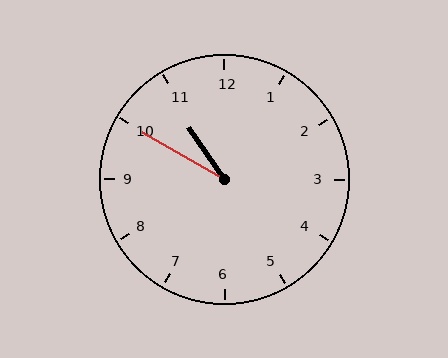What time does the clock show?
10:50.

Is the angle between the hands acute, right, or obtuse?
It is acute.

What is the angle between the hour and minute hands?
Approximately 25 degrees.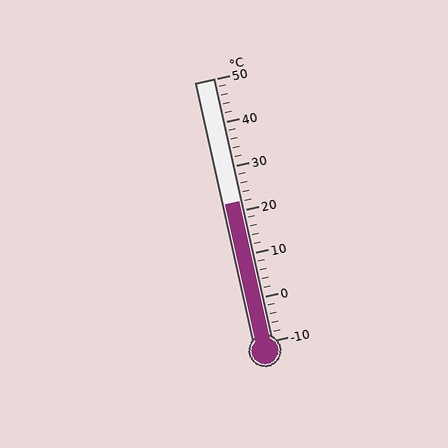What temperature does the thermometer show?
The thermometer shows approximately 22°C.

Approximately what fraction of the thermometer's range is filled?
The thermometer is filled to approximately 55% of its range.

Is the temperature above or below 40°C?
The temperature is below 40°C.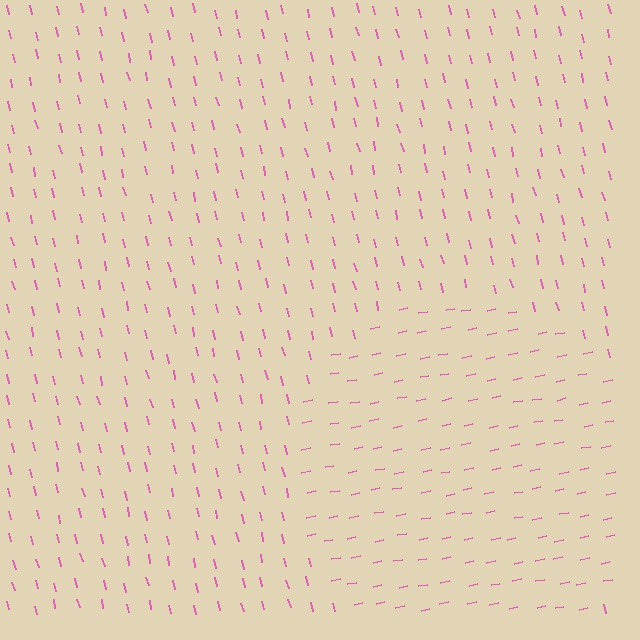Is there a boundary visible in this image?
Yes, there is a texture boundary formed by a change in line orientation.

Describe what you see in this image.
The image is filled with small pink line segments. A circle region in the image has lines oriented differently from the surrounding lines, creating a visible texture boundary.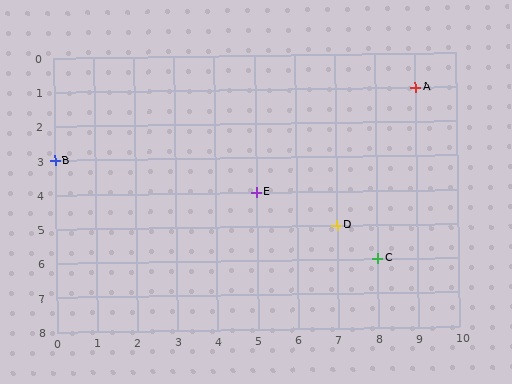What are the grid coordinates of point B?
Point B is at grid coordinates (0, 3).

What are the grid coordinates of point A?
Point A is at grid coordinates (9, 1).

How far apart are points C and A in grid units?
Points C and A are 1 column and 5 rows apart (about 5.1 grid units diagonally).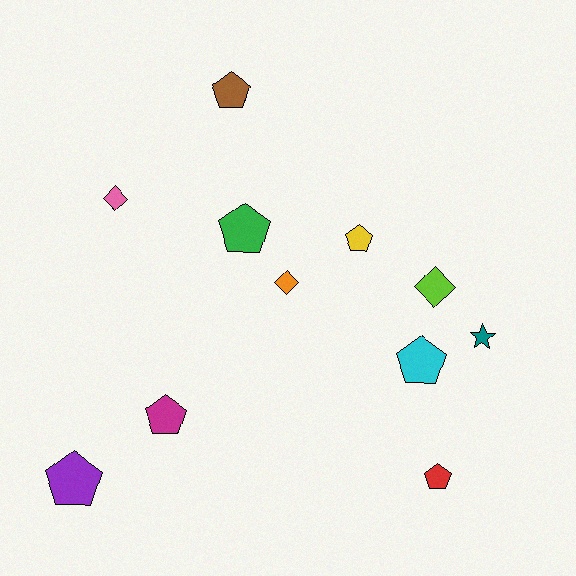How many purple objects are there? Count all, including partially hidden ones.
There is 1 purple object.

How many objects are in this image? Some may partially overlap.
There are 11 objects.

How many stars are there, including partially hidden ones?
There is 1 star.